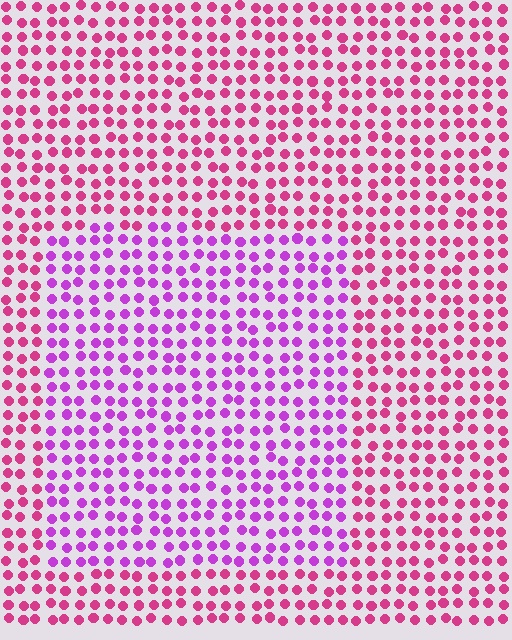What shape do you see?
I see a rectangle.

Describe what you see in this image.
The image is filled with small magenta elements in a uniform arrangement. A rectangle-shaped region is visible where the elements are tinted to a slightly different hue, forming a subtle color boundary.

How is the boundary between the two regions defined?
The boundary is defined purely by a slight shift in hue (about 37 degrees). Spacing, size, and orientation are identical on both sides.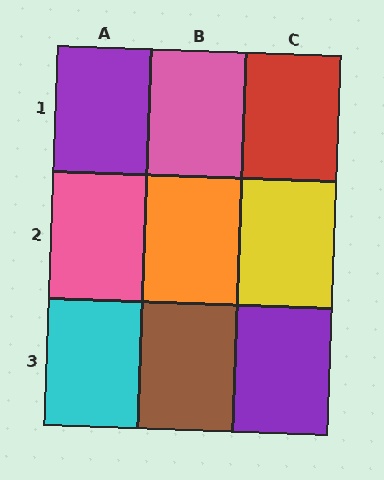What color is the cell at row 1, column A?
Purple.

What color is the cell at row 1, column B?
Pink.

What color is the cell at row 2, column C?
Yellow.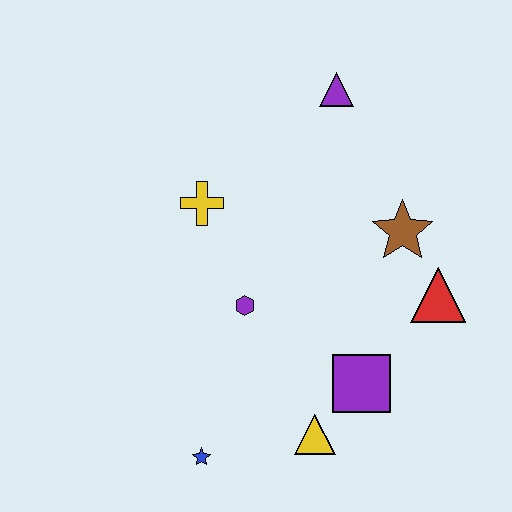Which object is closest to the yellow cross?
The purple hexagon is closest to the yellow cross.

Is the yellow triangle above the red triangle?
No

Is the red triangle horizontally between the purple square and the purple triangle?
No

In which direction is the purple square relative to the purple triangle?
The purple square is below the purple triangle.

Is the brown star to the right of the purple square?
Yes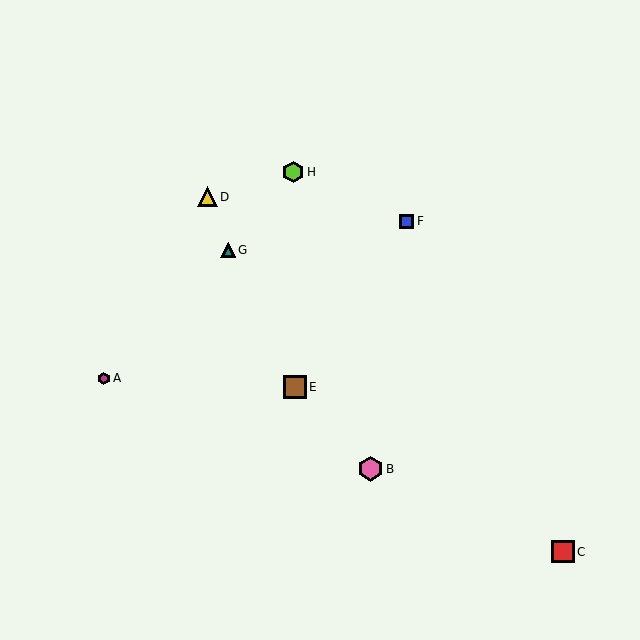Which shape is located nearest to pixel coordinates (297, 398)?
The brown square (labeled E) at (295, 387) is nearest to that location.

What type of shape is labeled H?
Shape H is a lime hexagon.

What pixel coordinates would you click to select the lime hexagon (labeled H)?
Click at (293, 172) to select the lime hexagon H.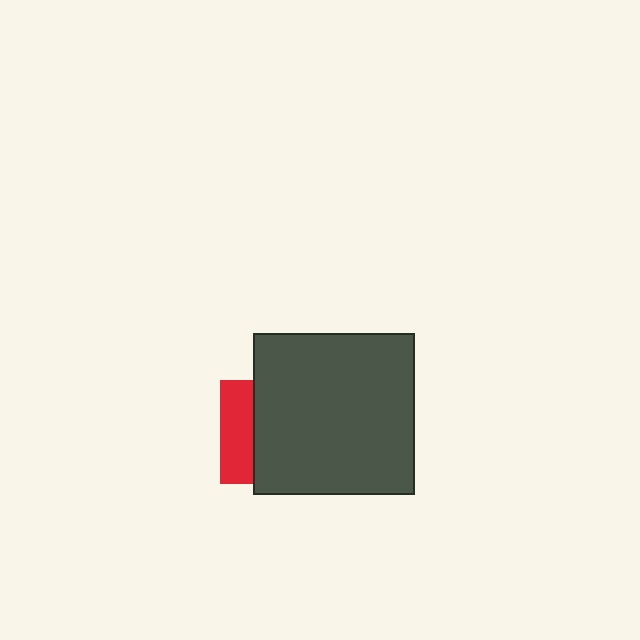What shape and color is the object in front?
The object in front is a dark gray square.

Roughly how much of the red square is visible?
A small part of it is visible (roughly 33%).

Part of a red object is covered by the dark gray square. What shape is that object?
It is a square.